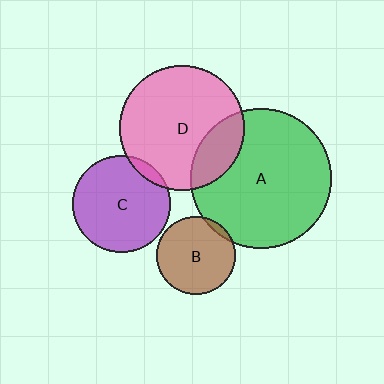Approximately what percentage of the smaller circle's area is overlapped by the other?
Approximately 20%.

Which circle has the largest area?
Circle A (green).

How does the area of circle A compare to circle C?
Approximately 2.1 times.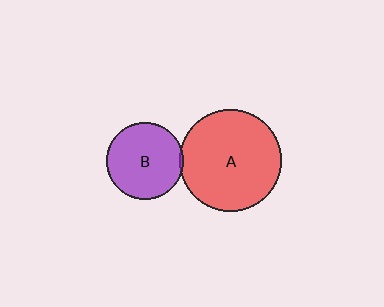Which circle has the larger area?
Circle A (red).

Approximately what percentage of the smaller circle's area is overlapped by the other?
Approximately 5%.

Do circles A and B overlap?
Yes.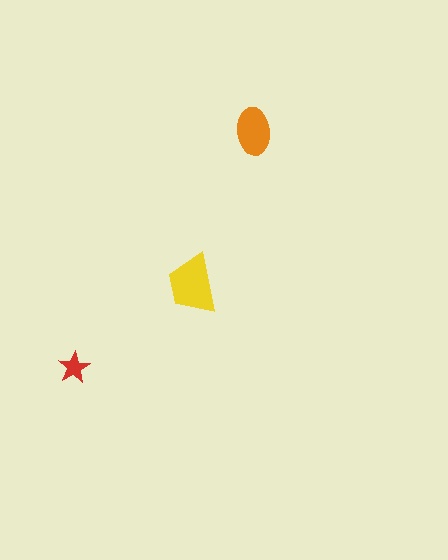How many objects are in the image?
There are 3 objects in the image.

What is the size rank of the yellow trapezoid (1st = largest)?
1st.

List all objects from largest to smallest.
The yellow trapezoid, the orange ellipse, the red star.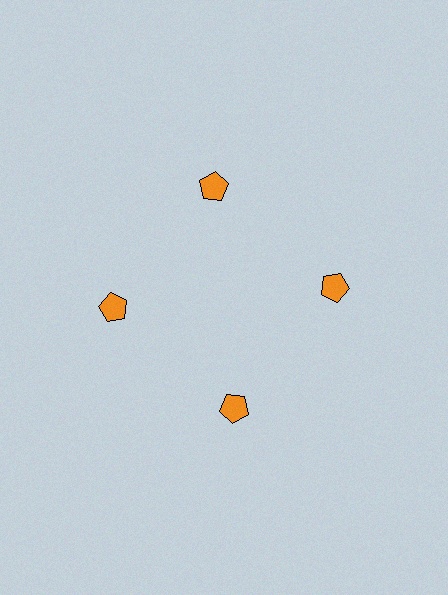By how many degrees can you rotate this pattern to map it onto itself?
The pattern maps onto itself every 90 degrees of rotation.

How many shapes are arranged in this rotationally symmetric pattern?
There are 4 shapes, arranged in 4 groups of 1.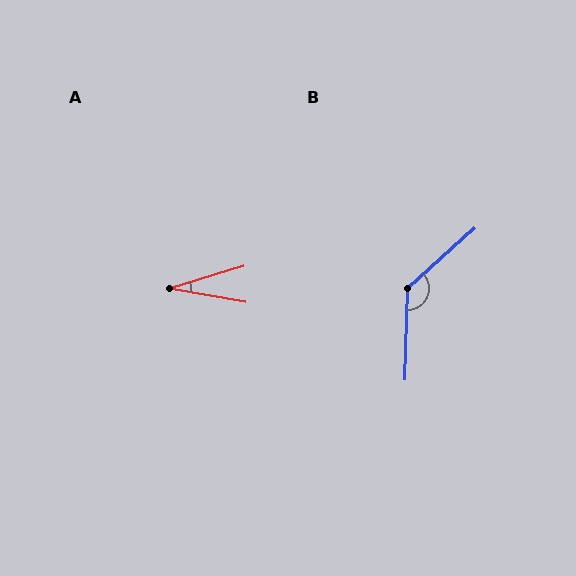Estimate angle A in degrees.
Approximately 27 degrees.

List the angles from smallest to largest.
A (27°), B (133°).